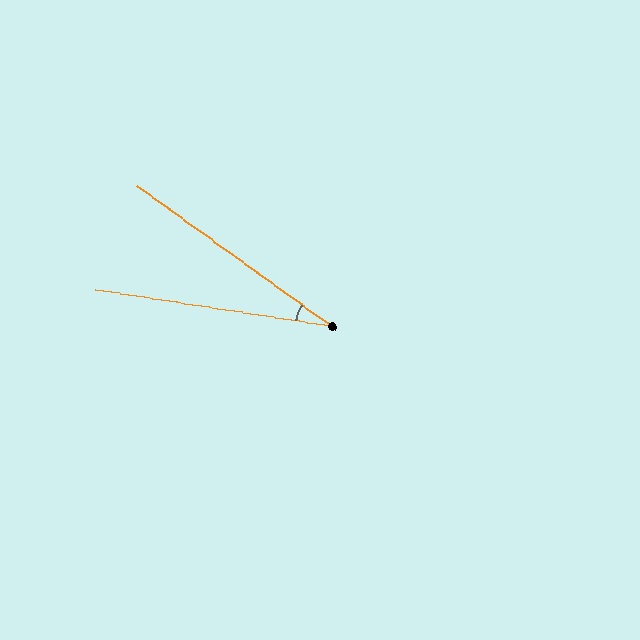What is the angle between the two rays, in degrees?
Approximately 27 degrees.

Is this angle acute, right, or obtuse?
It is acute.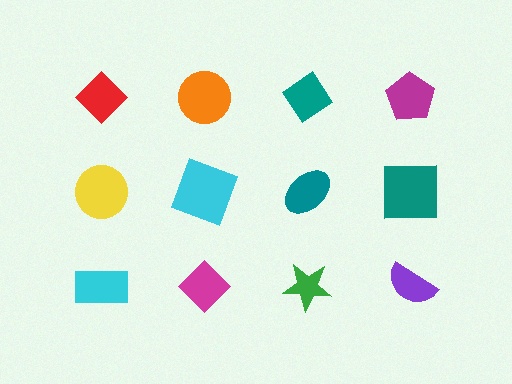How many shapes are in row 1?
4 shapes.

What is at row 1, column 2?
An orange circle.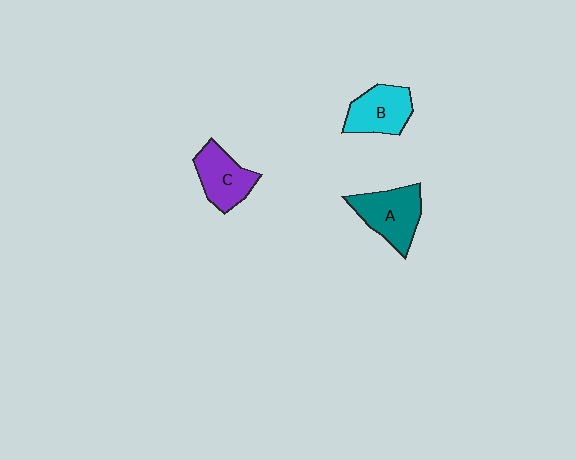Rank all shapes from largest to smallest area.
From largest to smallest: A (teal), B (cyan), C (purple).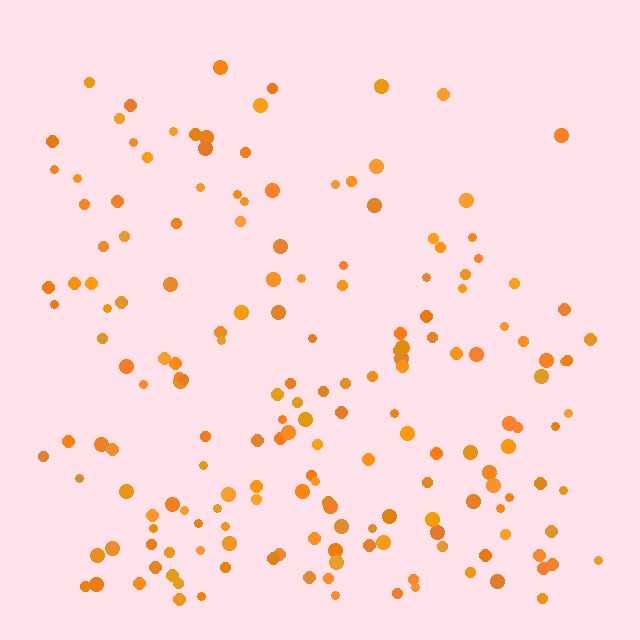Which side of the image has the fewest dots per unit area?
The top.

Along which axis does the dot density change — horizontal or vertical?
Vertical.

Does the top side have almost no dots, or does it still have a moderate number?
Still a moderate number, just noticeably fewer than the bottom.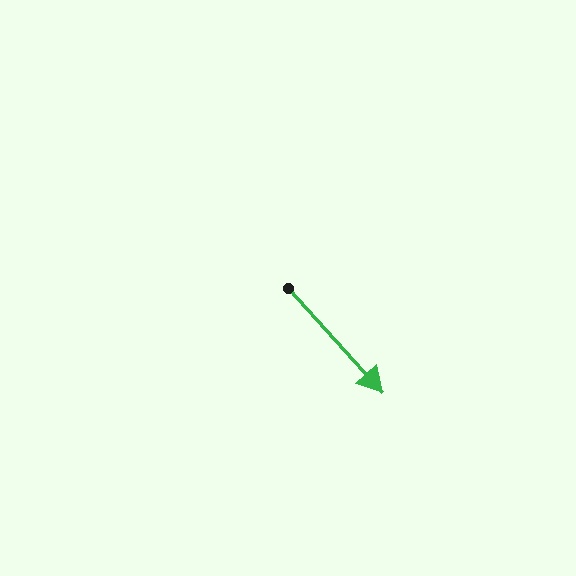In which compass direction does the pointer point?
Southeast.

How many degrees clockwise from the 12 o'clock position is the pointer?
Approximately 138 degrees.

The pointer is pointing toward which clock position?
Roughly 5 o'clock.